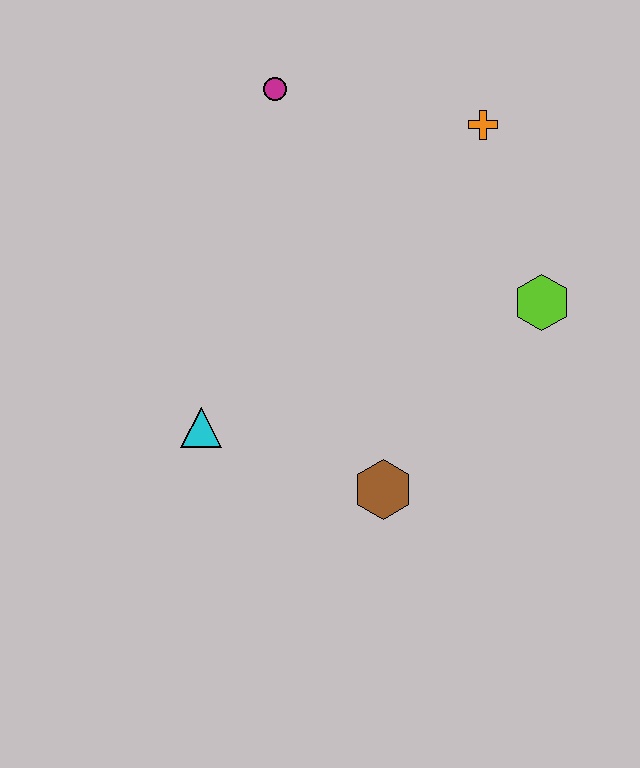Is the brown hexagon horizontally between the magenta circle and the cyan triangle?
No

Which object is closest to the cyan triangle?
The brown hexagon is closest to the cyan triangle.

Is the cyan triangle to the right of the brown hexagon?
No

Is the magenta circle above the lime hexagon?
Yes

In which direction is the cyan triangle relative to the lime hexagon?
The cyan triangle is to the left of the lime hexagon.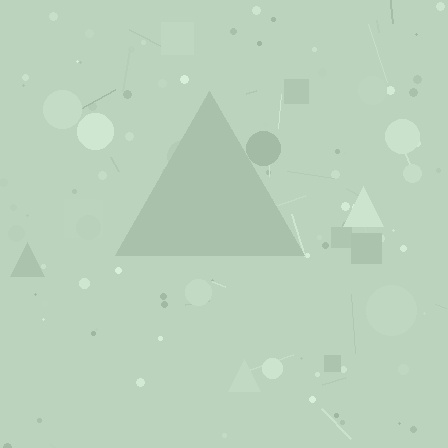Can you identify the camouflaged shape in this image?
The camouflaged shape is a triangle.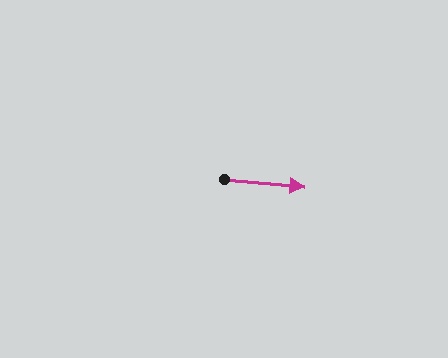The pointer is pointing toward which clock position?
Roughly 3 o'clock.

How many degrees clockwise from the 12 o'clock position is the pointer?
Approximately 95 degrees.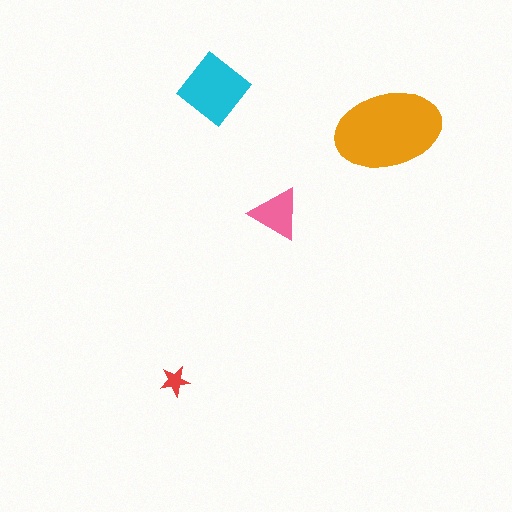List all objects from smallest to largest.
The red star, the pink triangle, the cyan diamond, the orange ellipse.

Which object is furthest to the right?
The orange ellipse is rightmost.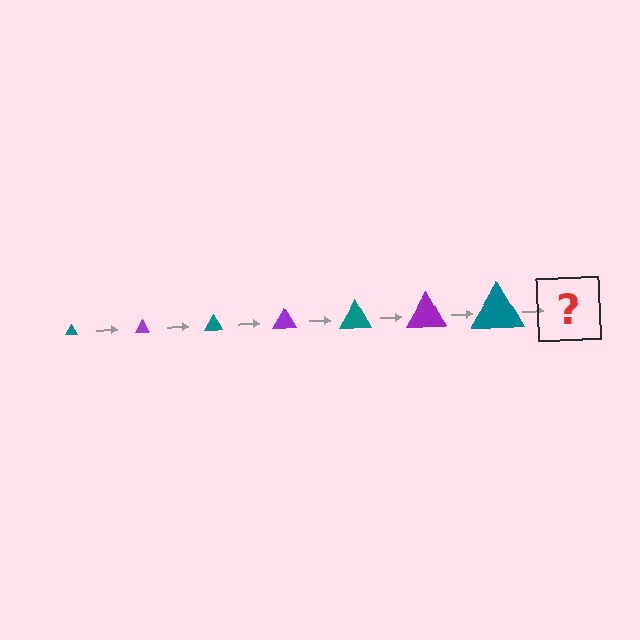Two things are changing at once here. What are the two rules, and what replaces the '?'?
The two rules are that the triangle grows larger each step and the color cycles through teal and purple. The '?' should be a purple triangle, larger than the previous one.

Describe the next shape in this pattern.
It should be a purple triangle, larger than the previous one.